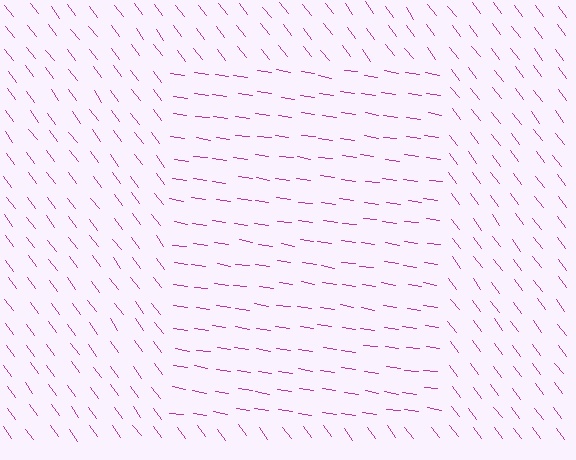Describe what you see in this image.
The image is filled with small magenta line segments. A rectangle region in the image has lines oriented differently from the surrounding lines, creating a visible texture boundary.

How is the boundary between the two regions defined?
The boundary is defined purely by a change in line orientation (approximately 45 degrees difference). All lines are the same color and thickness.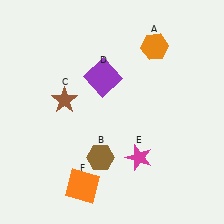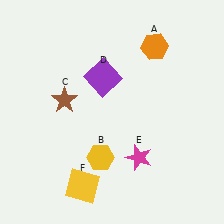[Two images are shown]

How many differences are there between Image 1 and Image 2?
There are 2 differences between the two images.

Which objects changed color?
B changed from brown to yellow. F changed from orange to yellow.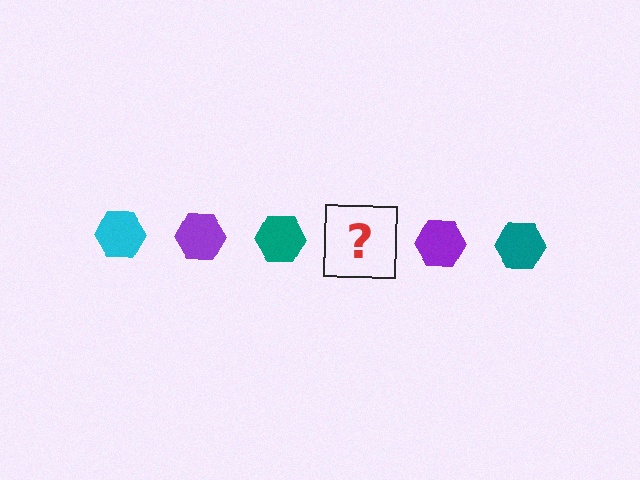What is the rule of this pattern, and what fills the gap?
The rule is that the pattern cycles through cyan, purple, teal hexagons. The gap should be filled with a cyan hexagon.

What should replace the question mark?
The question mark should be replaced with a cyan hexagon.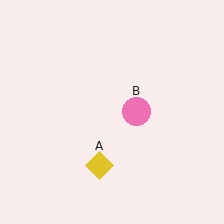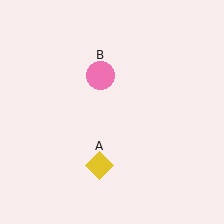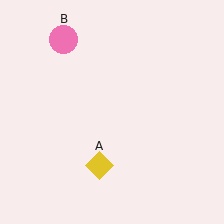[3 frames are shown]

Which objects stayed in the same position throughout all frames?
Yellow diamond (object A) remained stationary.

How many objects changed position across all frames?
1 object changed position: pink circle (object B).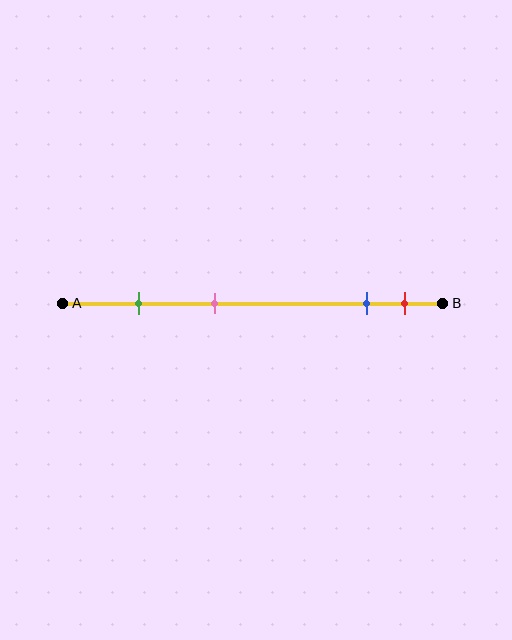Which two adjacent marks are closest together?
The blue and red marks are the closest adjacent pair.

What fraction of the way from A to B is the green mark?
The green mark is approximately 20% (0.2) of the way from A to B.